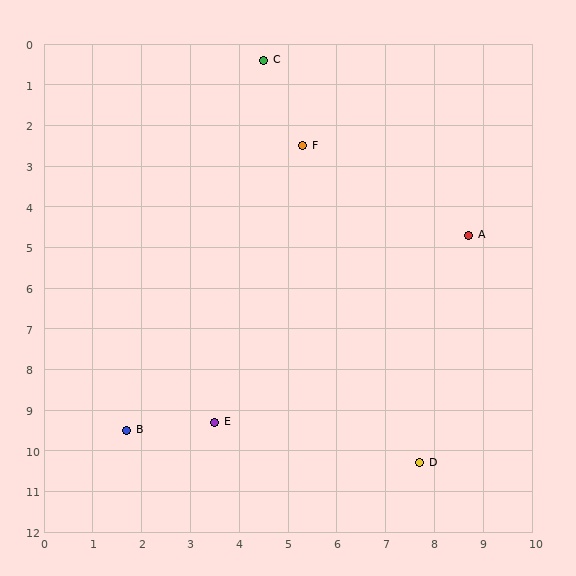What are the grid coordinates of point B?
Point B is at approximately (1.7, 9.5).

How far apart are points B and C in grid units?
Points B and C are about 9.5 grid units apart.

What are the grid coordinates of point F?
Point F is at approximately (5.3, 2.5).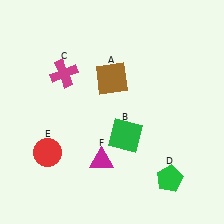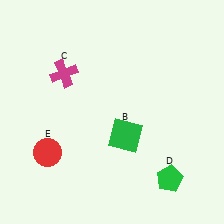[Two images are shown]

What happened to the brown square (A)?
The brown square (A) was removed in Image 2. It was in the top-left area of Image 1.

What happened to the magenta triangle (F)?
The magenta triangle (F) was removed in Image 2. It was in the bottom-left area of Image 1.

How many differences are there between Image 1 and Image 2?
There are 2 differences between the two images.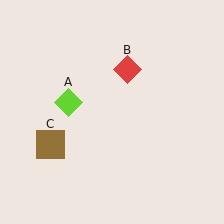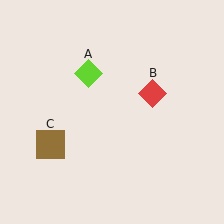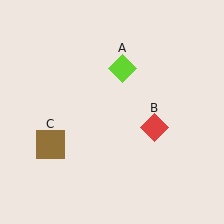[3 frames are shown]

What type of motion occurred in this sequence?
The lime diamond (object A), red diamond (object B) rotated clockwise around the center of the scene.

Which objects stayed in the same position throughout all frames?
Brown square (object C) remained stationary.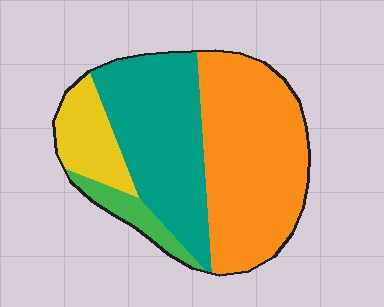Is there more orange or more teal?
Orange.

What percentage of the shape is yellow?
Yellow takes up about one eighth (1/8) of the shape.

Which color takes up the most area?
Orange, at roughly 45%.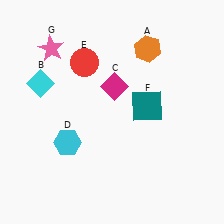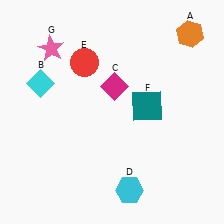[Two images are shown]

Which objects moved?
The objects that moved are: the orange hexagon (A), the cyan hexagon (D).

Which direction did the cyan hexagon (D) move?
The cyan hexagon (D) moved right.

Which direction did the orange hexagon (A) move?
The orange hexagon (A) moved right.